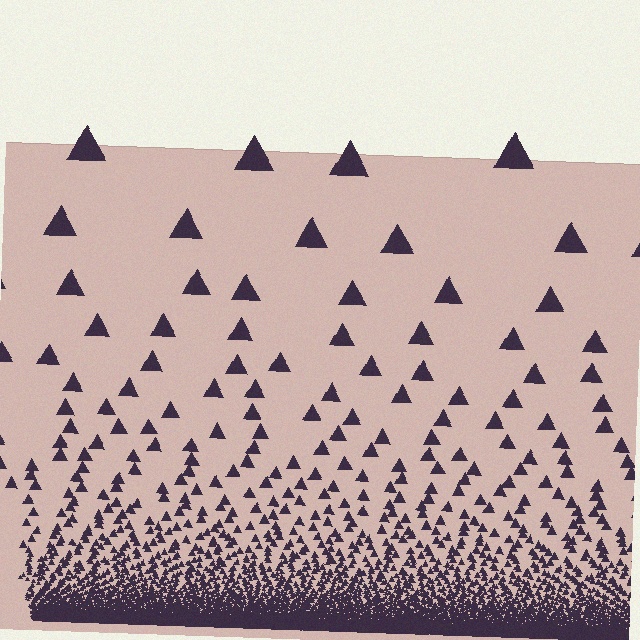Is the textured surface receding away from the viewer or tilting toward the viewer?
The surface appears to tilt toward the viewer. Texture elements get larger and sparser toward the top.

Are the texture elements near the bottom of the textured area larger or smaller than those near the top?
Smaller. The gradient is inverted — elements near the bottom are smaller and denser.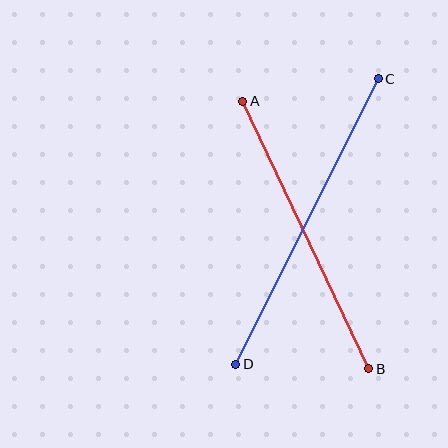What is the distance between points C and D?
The distance is approximately 319 pixels.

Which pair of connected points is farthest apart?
Points C and D are farthest apart.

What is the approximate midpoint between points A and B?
The midpoint is at approximately (306, 235) pixels.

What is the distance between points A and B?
The distance is approximately 296 pixels.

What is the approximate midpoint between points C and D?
The midpoint is at approximately (307, 221) pixels.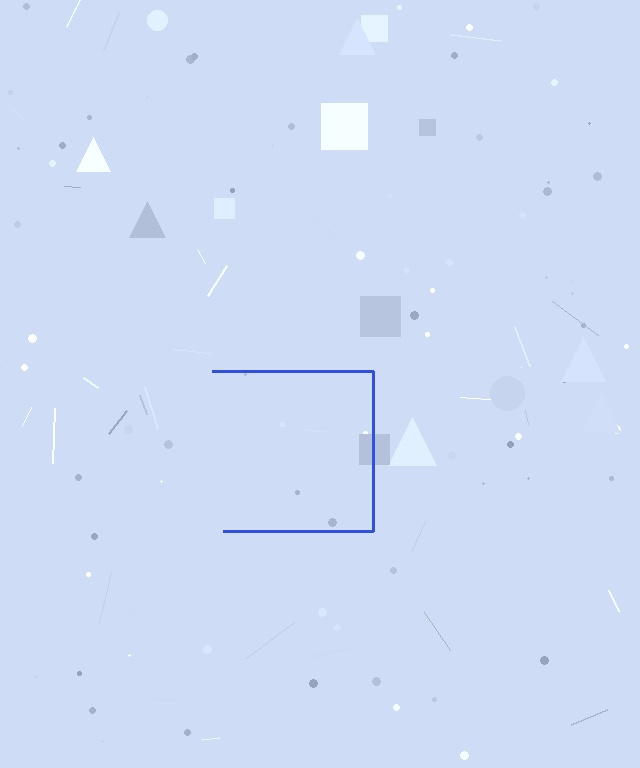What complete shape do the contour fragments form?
The contour fragments form a square.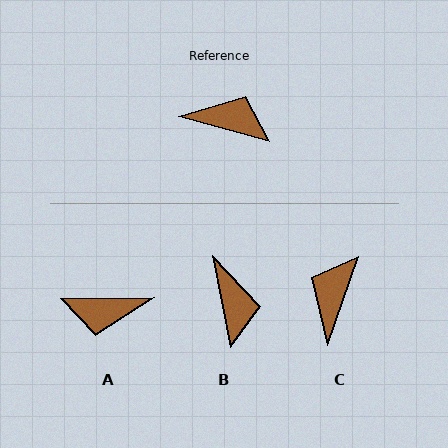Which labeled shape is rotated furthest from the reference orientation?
A, about 165 degrees away.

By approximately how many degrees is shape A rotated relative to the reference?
Approximately 165 degrees clockwise.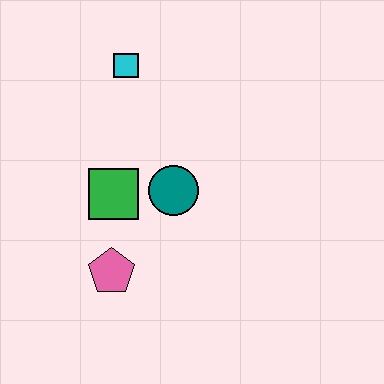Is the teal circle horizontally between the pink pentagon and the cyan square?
No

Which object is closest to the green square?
The teal circle is closest to the green square.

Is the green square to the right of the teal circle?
No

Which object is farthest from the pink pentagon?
The cyan square is farthest from the pink pentagon.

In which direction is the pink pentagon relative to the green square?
The pink pentagon is below the green square.